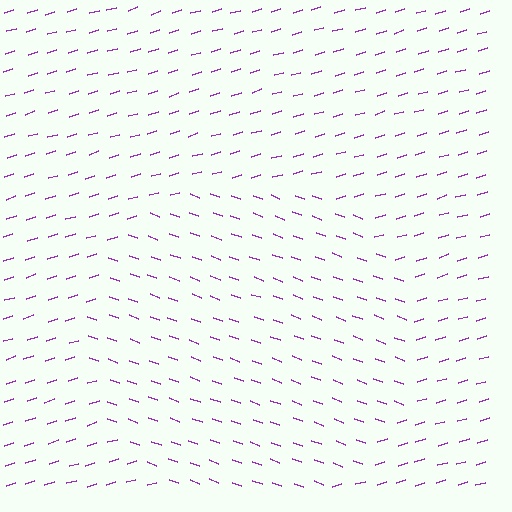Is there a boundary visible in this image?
Yes, there is a texture boundary formed by a change in line orientation.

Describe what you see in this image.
The image is filled with small purple line segments. A circle region in the image has lines oriented differently from the surrounding lines, creating a visible texture boundary.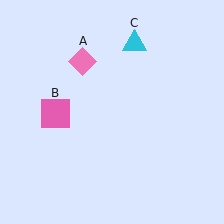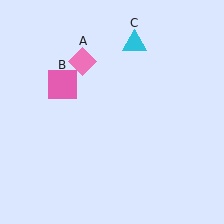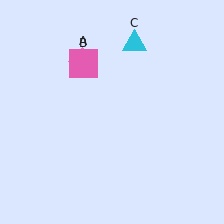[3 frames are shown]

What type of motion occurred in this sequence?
The pink square (object B) rotated clockwise around the center of the scene.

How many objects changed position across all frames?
1 object changed position: pink square (object B).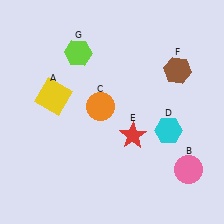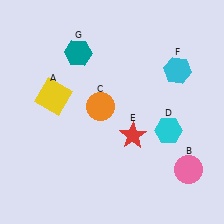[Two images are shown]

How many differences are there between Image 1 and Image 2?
There are 2 differences between the two images.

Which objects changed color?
F changed from brown to cyan. G changed from lime to teal.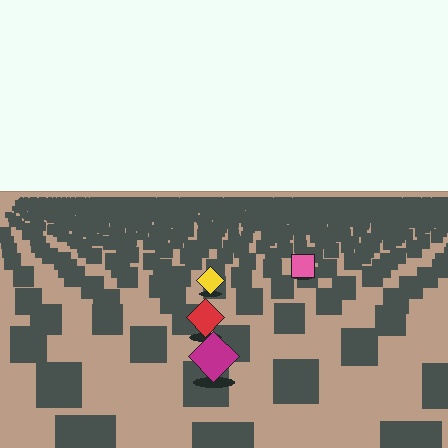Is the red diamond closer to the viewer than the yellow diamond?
Yes. The red diamond is closer — you can tell from the texture gradient: the ground texture is coarser near it.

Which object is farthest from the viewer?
The pink square is farthest from the viewer. It appears smaller and the ground texture around it is denser.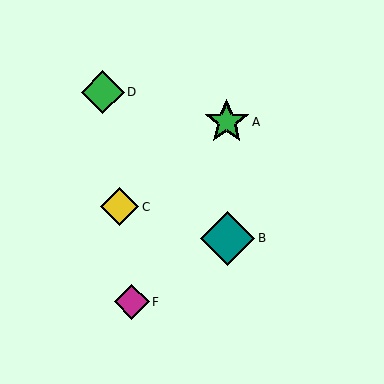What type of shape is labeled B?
Shape B is a teal diamond.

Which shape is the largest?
The teal diamond (labeled B) is the largest.